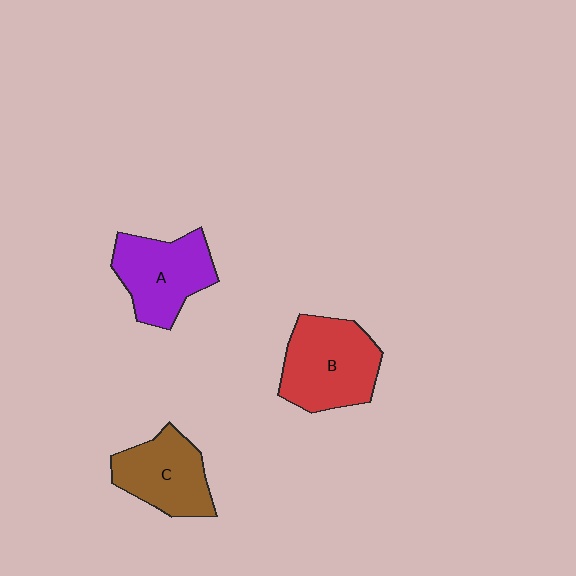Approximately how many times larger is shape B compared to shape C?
Approximately 1.2 times.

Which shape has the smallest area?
Shape C (brown).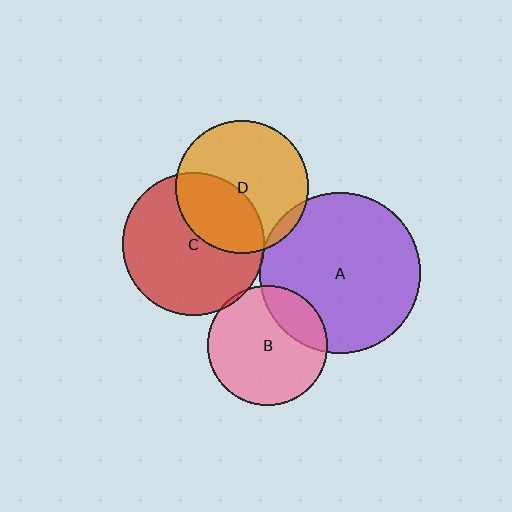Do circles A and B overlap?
Yes.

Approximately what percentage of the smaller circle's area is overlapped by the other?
Approximately 20%.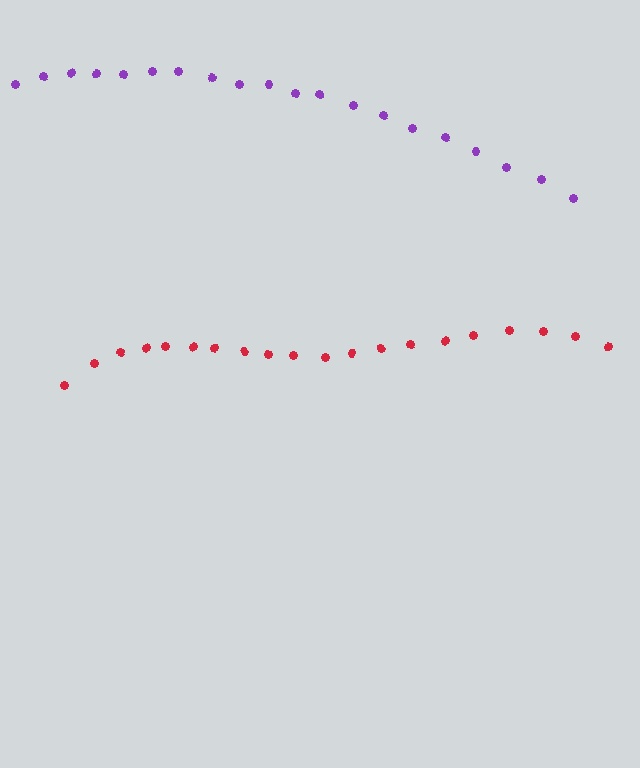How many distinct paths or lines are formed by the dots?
There are 2 distinct paths.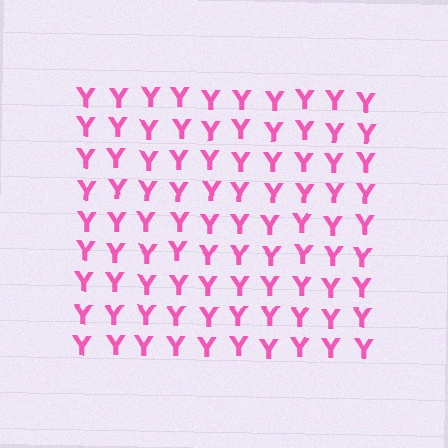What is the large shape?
The large shape is a square.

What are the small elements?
The small elements are letter Y's.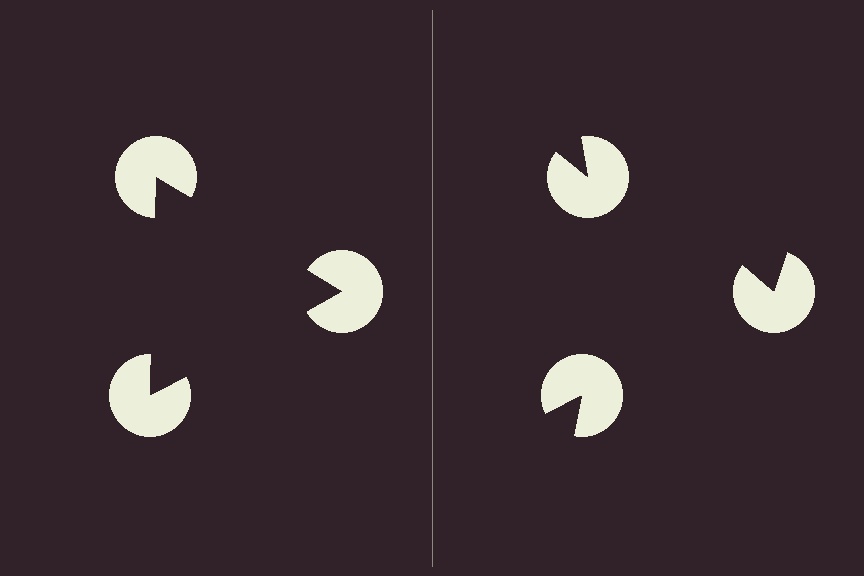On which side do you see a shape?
An illusory triangle appears on the left side. On the right side the wedge cuts are rotated, so no coherent shape forms.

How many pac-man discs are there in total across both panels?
6 — 3 on each side.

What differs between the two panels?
The pac-man discs are positioned identically on both sides; only the wedge orientations differ. On the left they align to a triangle; on the right they are misaligned.